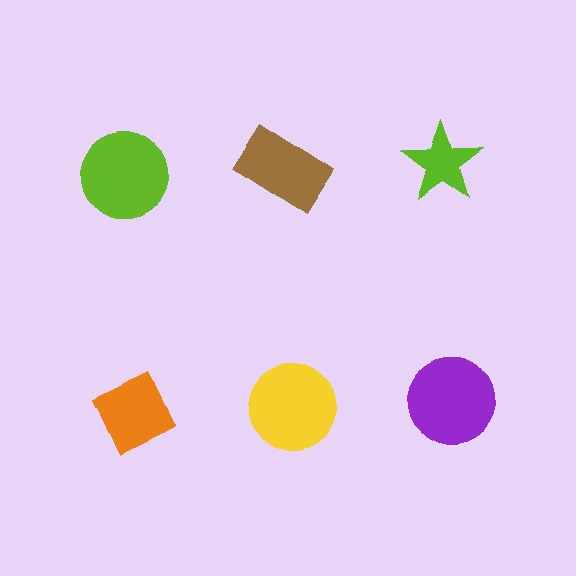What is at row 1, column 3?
A lime star.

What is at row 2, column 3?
A purple circle.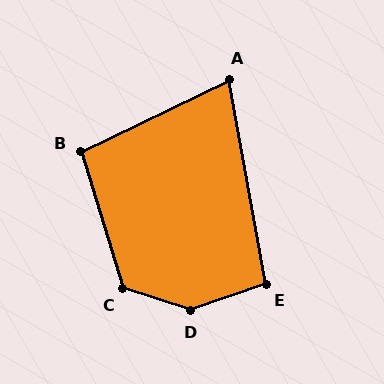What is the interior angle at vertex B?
Approximately 99 degrees (obtuse).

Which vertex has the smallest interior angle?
A, at approximately 74 degrees.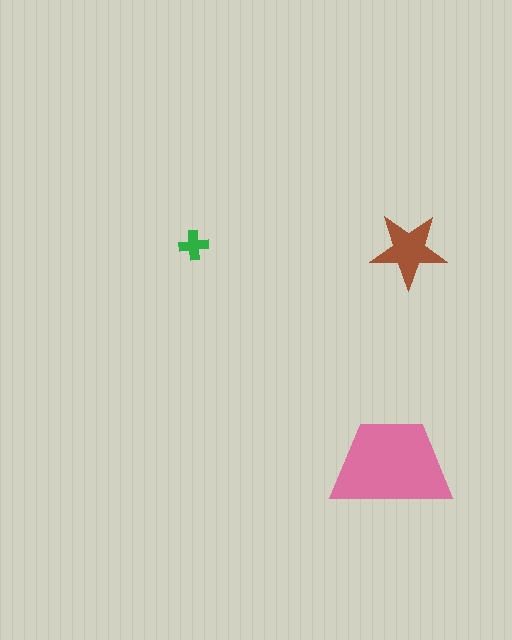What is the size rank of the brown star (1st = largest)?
2nd.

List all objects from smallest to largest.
The green cross, the brown star, the pink trapezoid.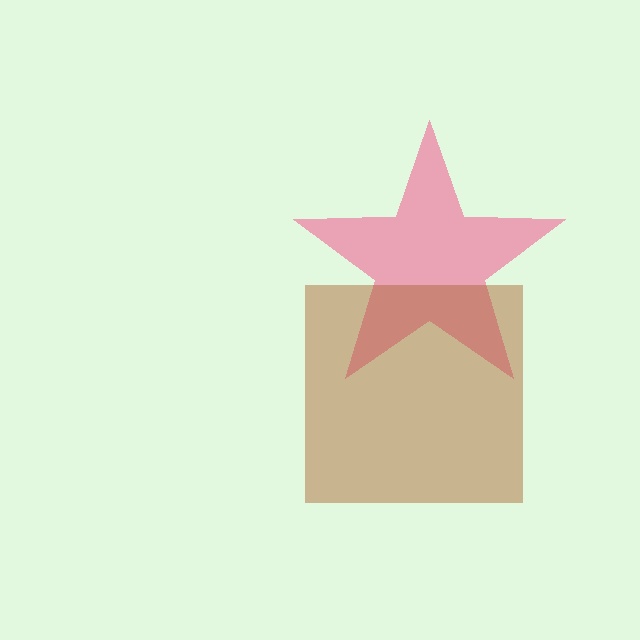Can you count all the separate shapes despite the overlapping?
Yes, there are 2 separate shapes.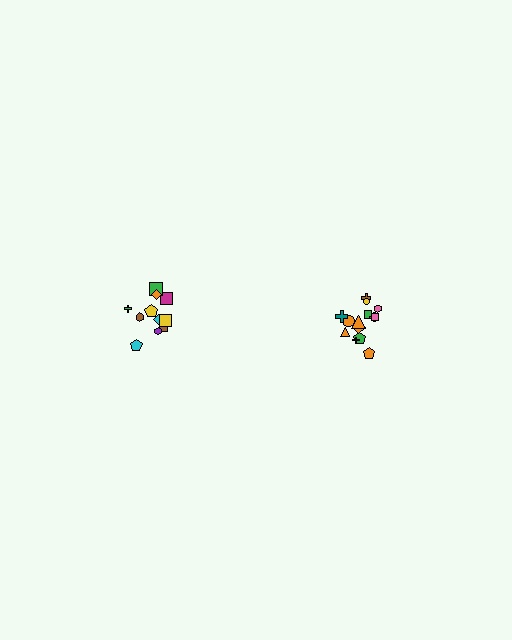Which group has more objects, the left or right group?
The right group.